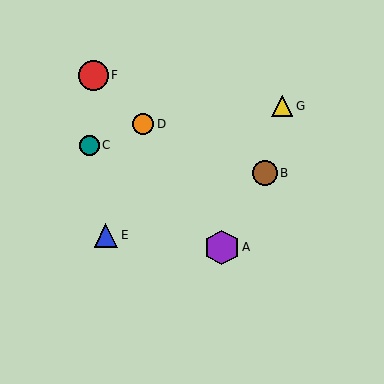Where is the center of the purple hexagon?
The center of the purple hexagon is at (222, 247).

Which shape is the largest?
The purple hexagon (labeled A) is the largest.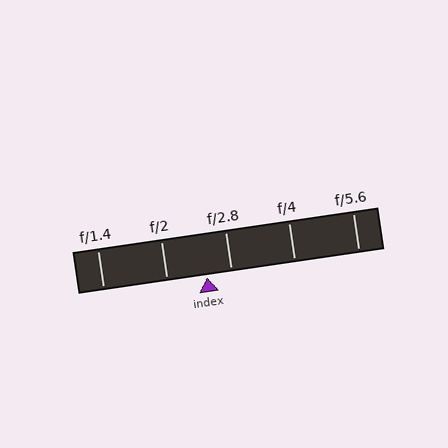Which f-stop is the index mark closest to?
The index mark is closest to f/2.8.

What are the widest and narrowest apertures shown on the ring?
The widest aperture shown is f/1.4 and the narrowest is f/5.6.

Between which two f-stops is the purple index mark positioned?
The index mark is between f/2 and f/2.8.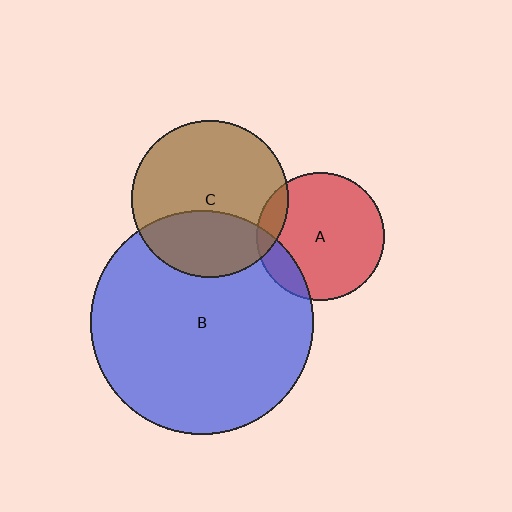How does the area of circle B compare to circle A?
Approximately 3.0 times.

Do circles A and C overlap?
Yes.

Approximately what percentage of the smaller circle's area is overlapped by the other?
Approximately 10%.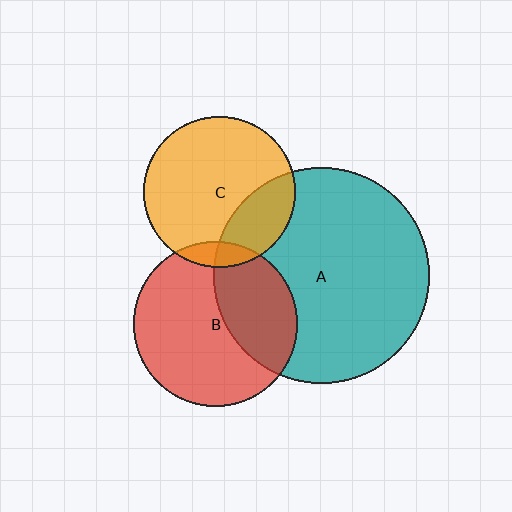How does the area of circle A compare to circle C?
Approximately 2.0 times.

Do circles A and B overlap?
Yes.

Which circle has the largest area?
Circle A (teal).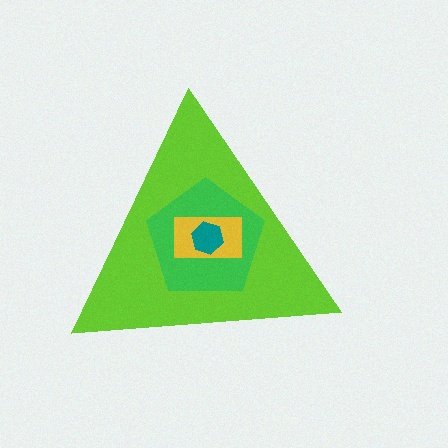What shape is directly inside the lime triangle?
The green pentagon.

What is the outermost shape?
The lime triangle.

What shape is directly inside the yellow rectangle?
The teal hexagon.